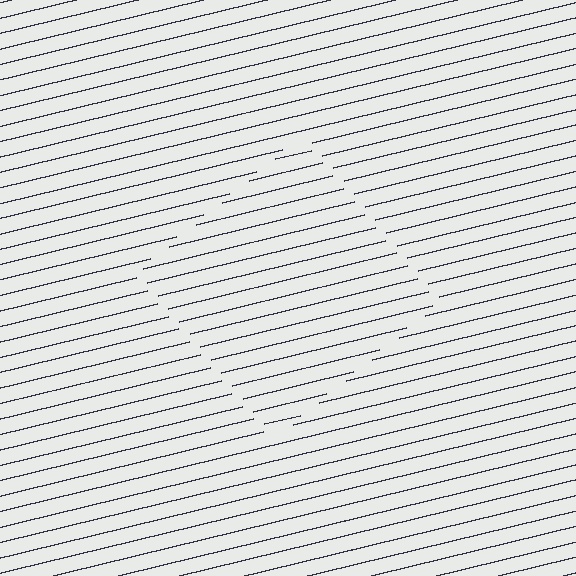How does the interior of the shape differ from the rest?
The interior of the shape contains the same grating, shifted by half a period — the contour is defined by the phase discontinuity where line-ends from the inner and outer gratings abut.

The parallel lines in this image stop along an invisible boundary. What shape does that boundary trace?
An illusory square. The interior of the shape contains the same grating, shifted by half a period — the contour is defined by the phase discontinuity where line-ends from the inner and outer gratings abut.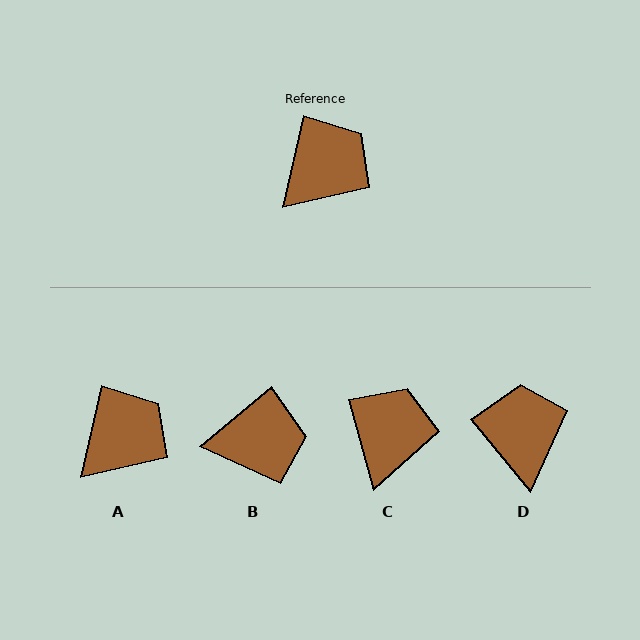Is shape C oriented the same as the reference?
No, it is off by about 29 degrees.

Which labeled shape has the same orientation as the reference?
A.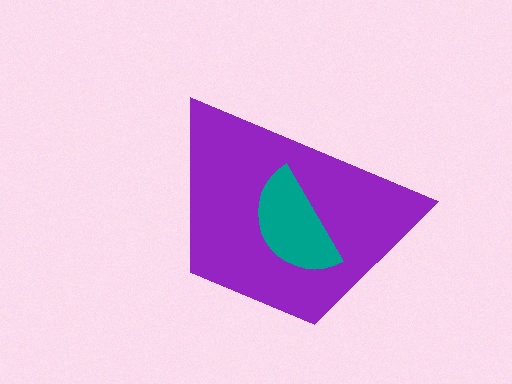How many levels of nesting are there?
2.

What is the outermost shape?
The purple trapezoid.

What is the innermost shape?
The teal semicircle.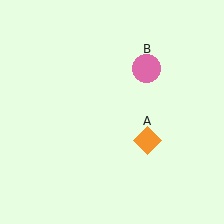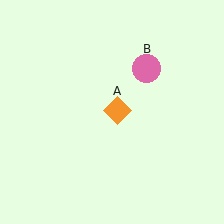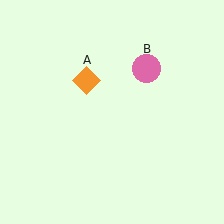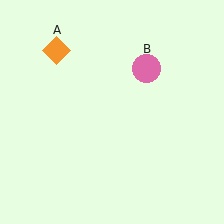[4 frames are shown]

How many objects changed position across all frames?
1 object changed position: orange diamond (object A).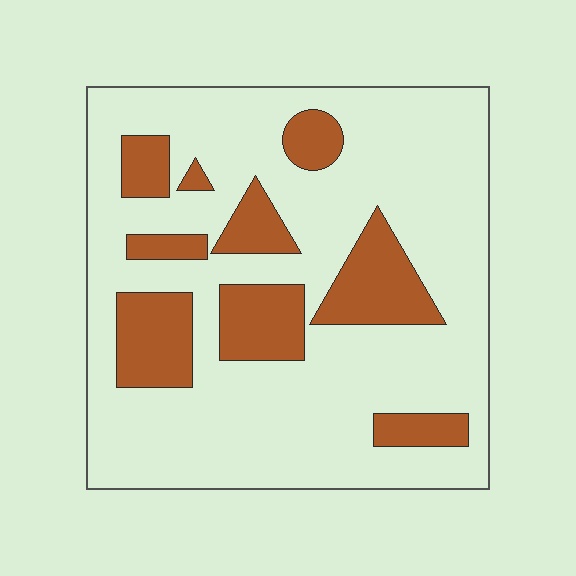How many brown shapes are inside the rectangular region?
9.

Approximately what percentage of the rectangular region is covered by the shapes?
Approximately 25%.